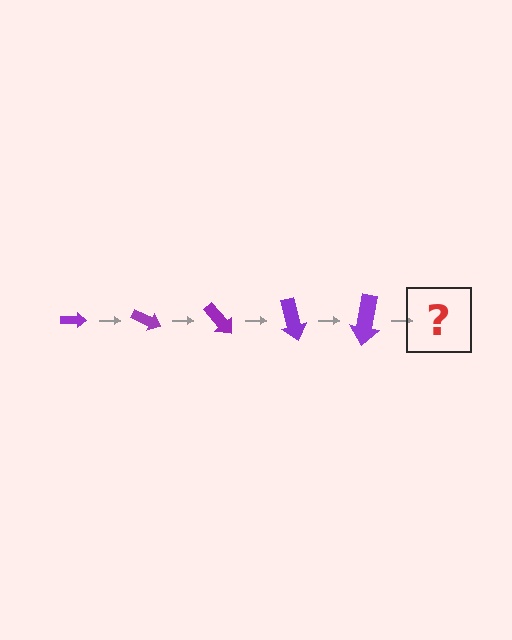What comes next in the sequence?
The next element should be an arrow, larger than the previous one and rotated 125 degrees from the start.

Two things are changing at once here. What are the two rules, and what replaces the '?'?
The two rules are that the arrow grows larger each step and it rotates 25 degrees each step. The '?' should be an arrow, larger than the previous one and rotated 125 degrees from the start.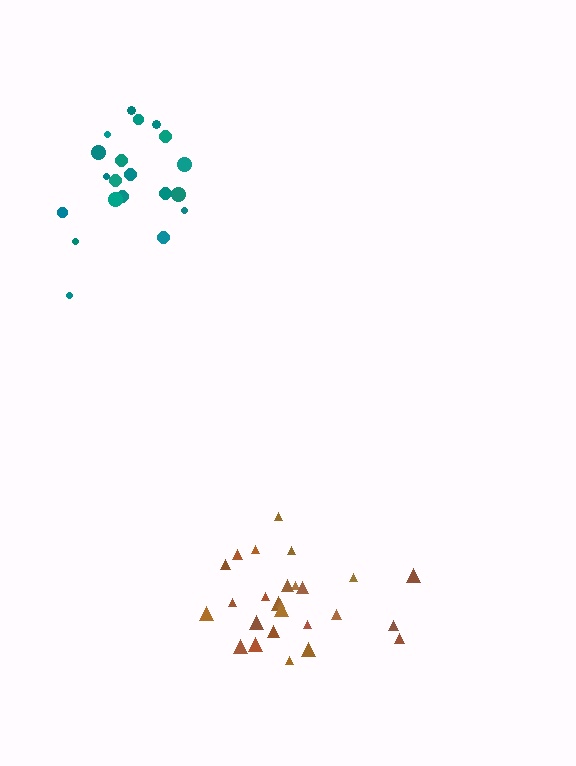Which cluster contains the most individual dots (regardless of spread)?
Brown (26).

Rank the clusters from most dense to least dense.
brown, teal.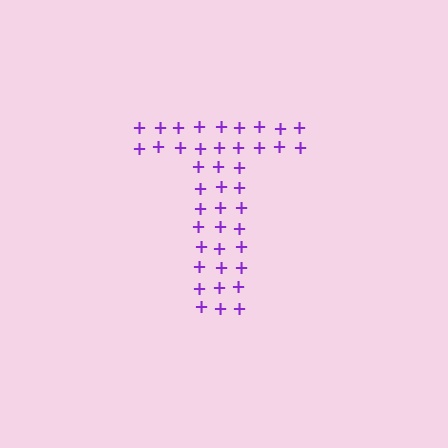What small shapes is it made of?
It is made of small plus signs.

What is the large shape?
The large shape is the letter T.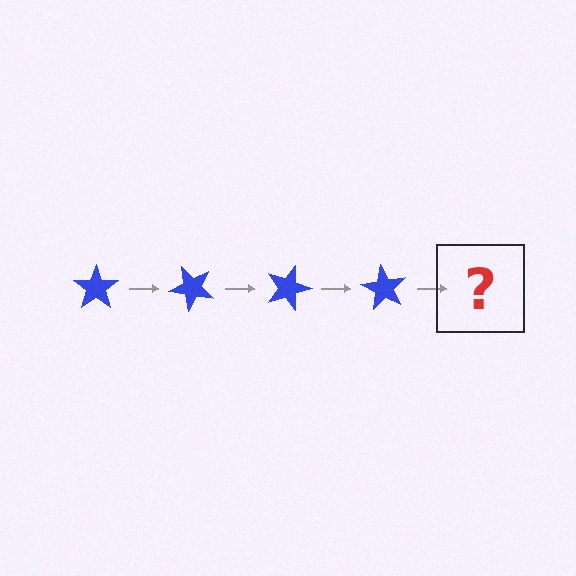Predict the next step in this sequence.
The next step is a blue star rotated 180 degrees.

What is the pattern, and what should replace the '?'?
The pattern is that the star rotates 45 degrees each step. The '?' should be a blue star rotated 180 degrees.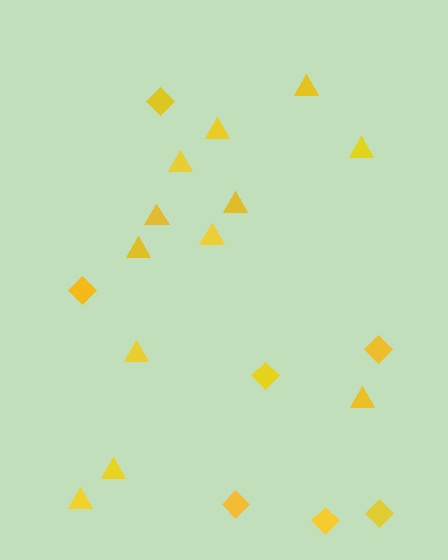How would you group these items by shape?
There are 2 groups: one group of triangles (12) and one group of diamonds (7).